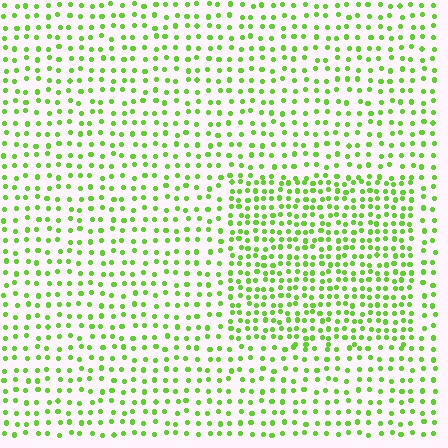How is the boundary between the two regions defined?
The boundary is defined by a change in element density (approximately 1.7x ratio). All elements are the same color, size, and shape.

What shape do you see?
I see a rectangle.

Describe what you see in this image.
The image contains small lime elements arranged at two different densities. A rectangle-shaped region is visible where the elements are more densely packed than the surrounding area.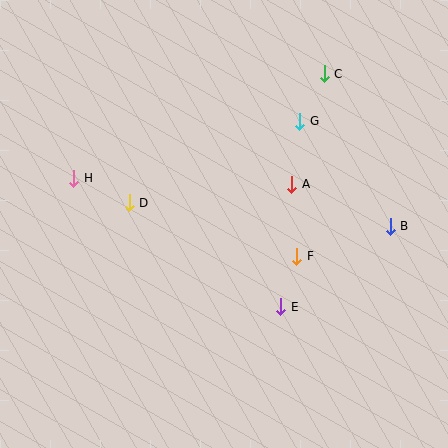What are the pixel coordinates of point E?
Point E is at (281, 307).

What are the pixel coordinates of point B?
Point B is at (390, 226).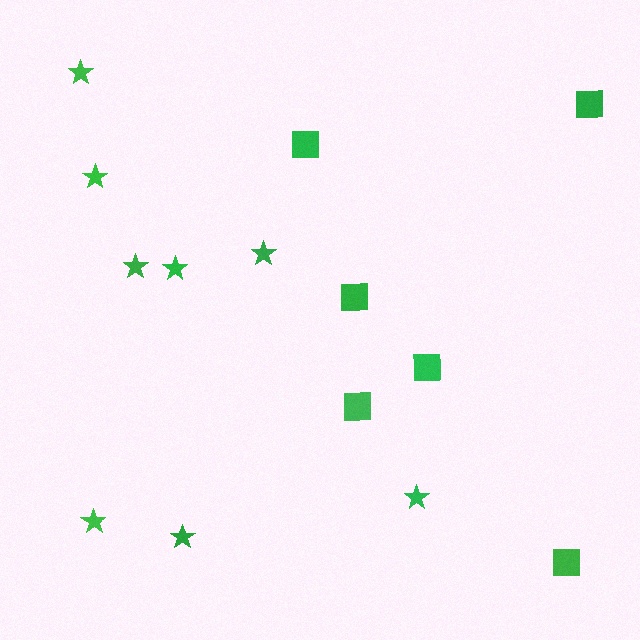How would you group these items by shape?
There are 2 groups: one group of stars (8) and one group of squares (6).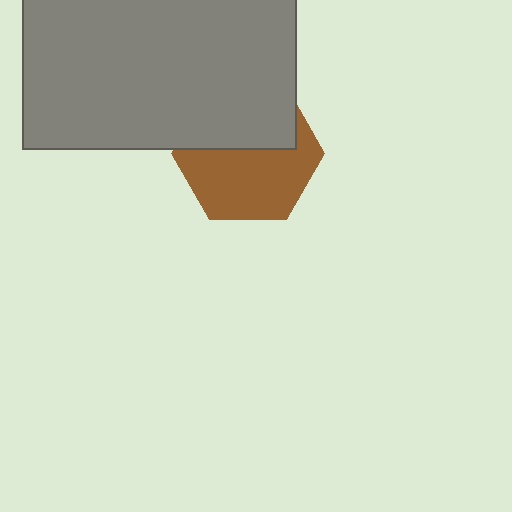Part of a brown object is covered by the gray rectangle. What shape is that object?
It is a hexagon.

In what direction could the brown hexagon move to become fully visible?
The brown hexagon could move down. That would shift it out from behind the gray rectangle entirely.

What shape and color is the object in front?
The object in front is a gray rectangle.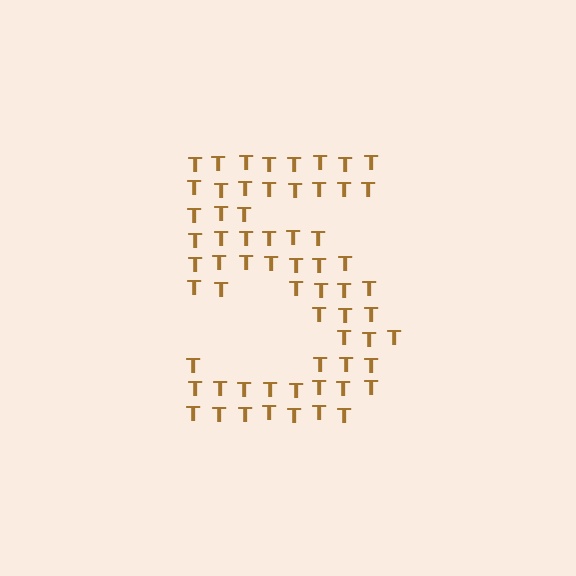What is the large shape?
The large shape is the digit 5.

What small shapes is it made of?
It is made of small letter T's.